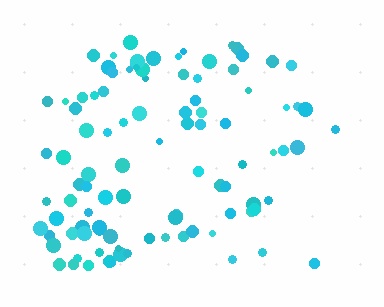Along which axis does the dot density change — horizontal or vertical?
Horizontal.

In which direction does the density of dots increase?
From right to left, with the left side densest.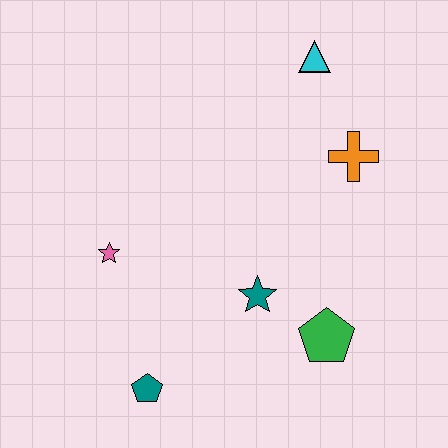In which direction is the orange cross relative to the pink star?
The orange cross is to the right of the pink star.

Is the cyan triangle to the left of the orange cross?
Yes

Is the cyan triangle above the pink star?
Yes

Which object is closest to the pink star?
The teal pentagon is closest to the pink star.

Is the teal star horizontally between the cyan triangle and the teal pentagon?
Yes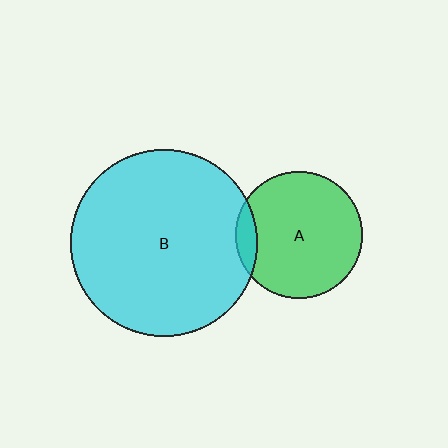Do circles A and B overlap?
Yes.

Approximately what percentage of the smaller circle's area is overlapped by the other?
Approximately 10%.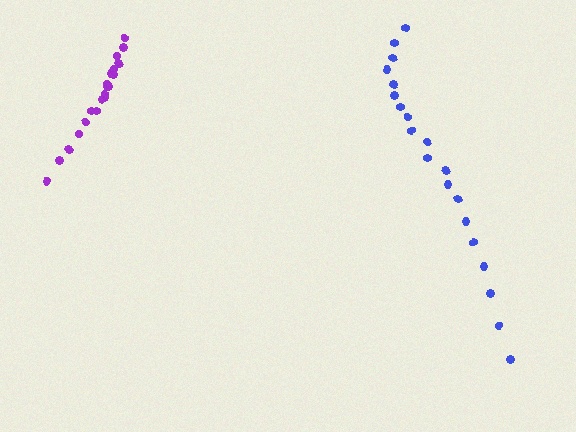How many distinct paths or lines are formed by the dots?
There are 2 distinct paths.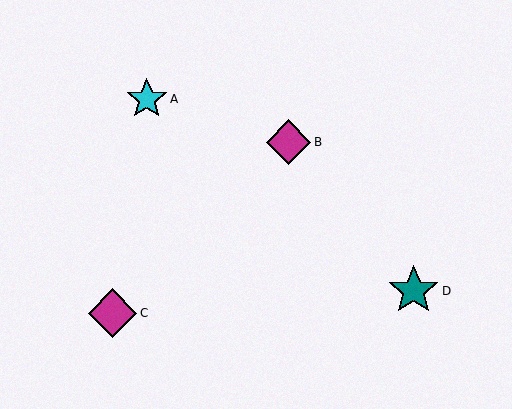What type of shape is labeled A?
Shape A is a cyan star.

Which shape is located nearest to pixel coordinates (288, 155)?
The magenta diamond (labeled B) at (289, 142) is nearest to that location.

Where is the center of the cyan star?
The center of the cyan star is at (147, 99).